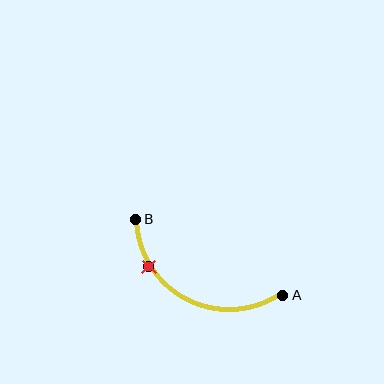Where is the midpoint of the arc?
The arc midpoint is the point on the curve farthest from the straight line joining A and B. It sits below that line.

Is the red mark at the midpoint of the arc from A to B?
No. The red mark lies on the arc but is closer to endpoint B. The arc midpoint would be at the point on the curve equidistant along the arc from both A and B.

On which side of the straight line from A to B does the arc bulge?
The arc bulges below the straight line connecting A and B.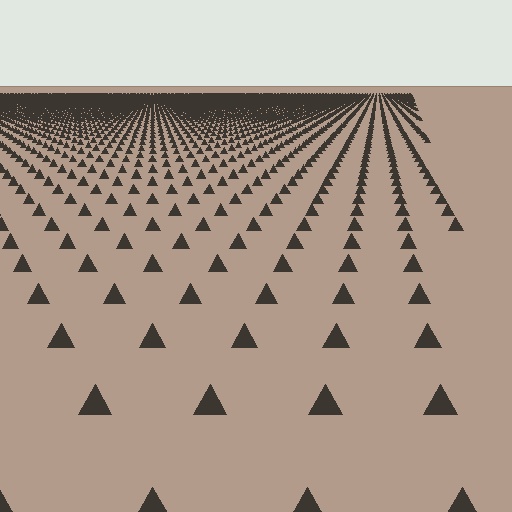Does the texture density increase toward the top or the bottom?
Density increases toward the top.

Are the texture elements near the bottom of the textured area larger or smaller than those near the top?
Larger. Near the bottom, elements are closer to the viewer and appear at a bigger on-screen size.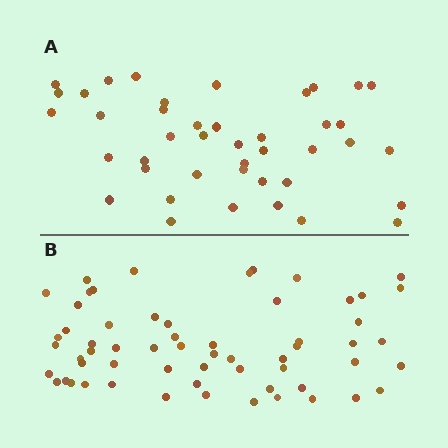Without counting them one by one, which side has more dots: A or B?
Region B (the bottom region) has more dots.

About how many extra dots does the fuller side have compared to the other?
Region B has approximately 20 more dots than region A.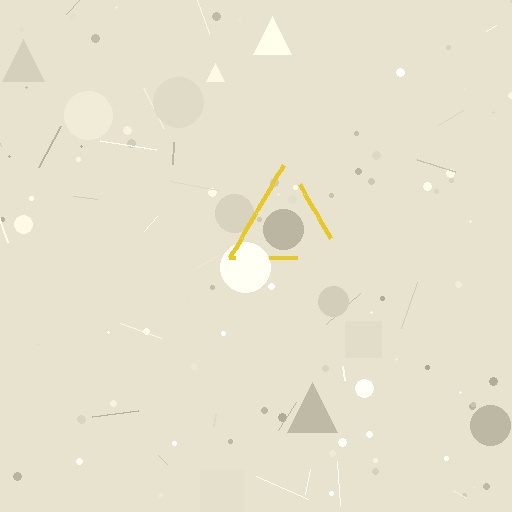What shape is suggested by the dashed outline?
The dashed outline suggests a triangle.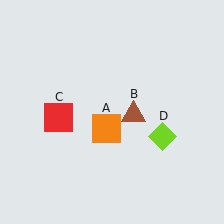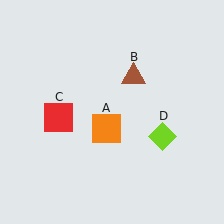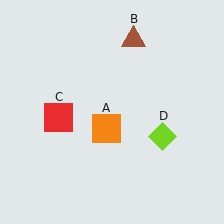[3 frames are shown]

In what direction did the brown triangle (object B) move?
The brown triangle (object B) moved up.